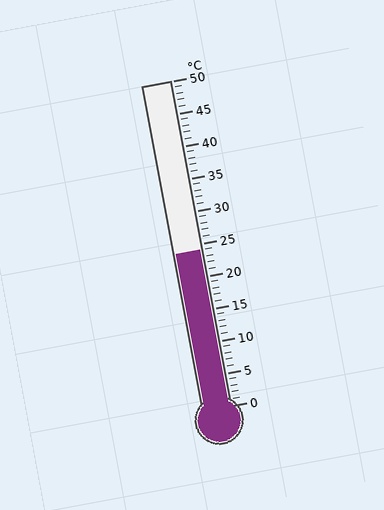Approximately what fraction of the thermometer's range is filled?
The thermometer is filled to approximately 50% of its range.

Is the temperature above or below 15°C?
The temperature is above 15°C.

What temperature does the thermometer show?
The thermometer shows approximately 24°C.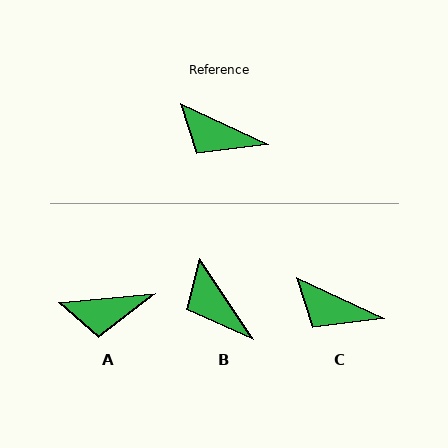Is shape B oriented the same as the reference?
No, it is off by about 31 degrees.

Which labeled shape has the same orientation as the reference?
C.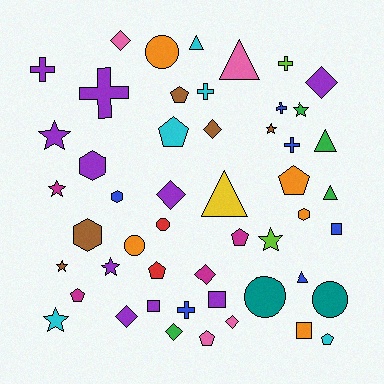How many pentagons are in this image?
There are 8 pentagons.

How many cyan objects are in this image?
There are 5 cyan objects.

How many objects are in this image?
There are 50 objects.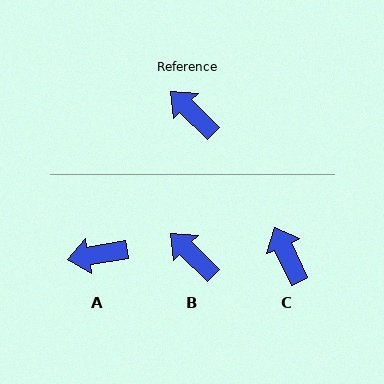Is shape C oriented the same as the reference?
No, it is off by about 21 degrees.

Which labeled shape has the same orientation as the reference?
B.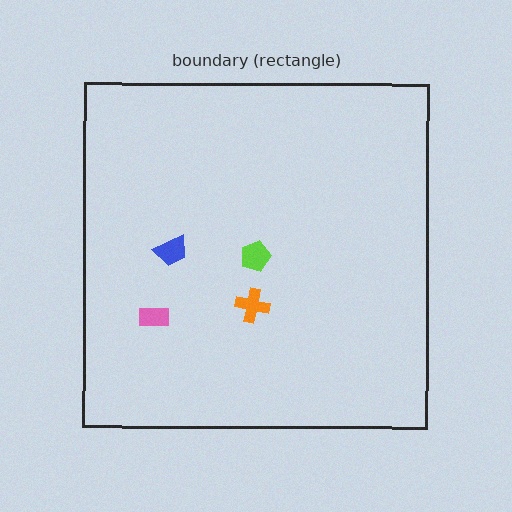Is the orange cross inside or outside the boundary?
Inside.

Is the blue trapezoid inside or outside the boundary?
Inside.